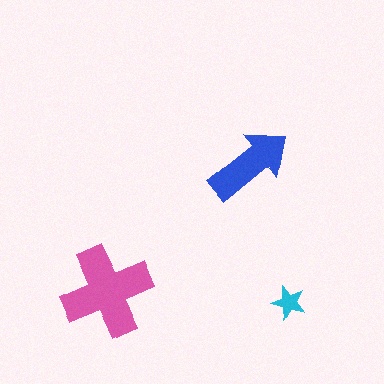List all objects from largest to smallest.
The pink cross, the blue arrow, the cyan star.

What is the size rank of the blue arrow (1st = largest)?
2nd.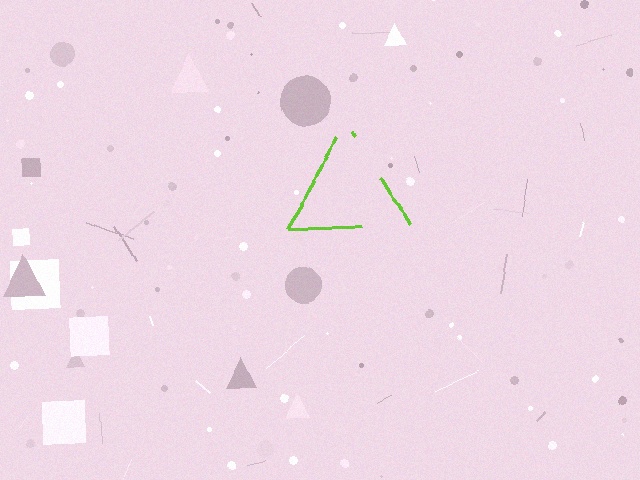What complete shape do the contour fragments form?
The contour fragments form a triangle.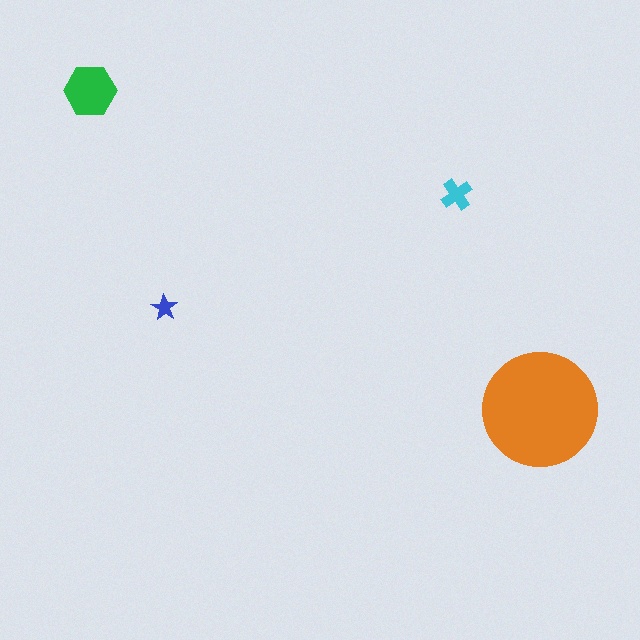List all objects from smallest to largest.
The blue star, the cyan cross, the green hexagon, the orange circle.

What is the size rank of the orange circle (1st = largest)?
1st.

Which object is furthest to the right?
The orange circle is rightmost.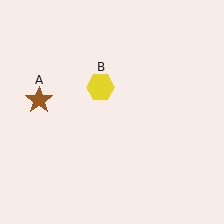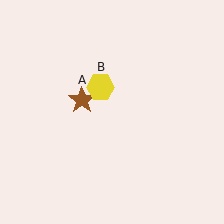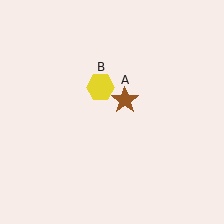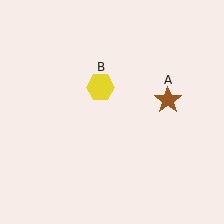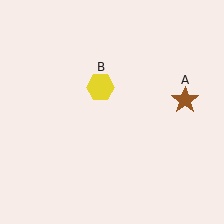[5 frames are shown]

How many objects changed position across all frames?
1 object changed position: brown star (object A).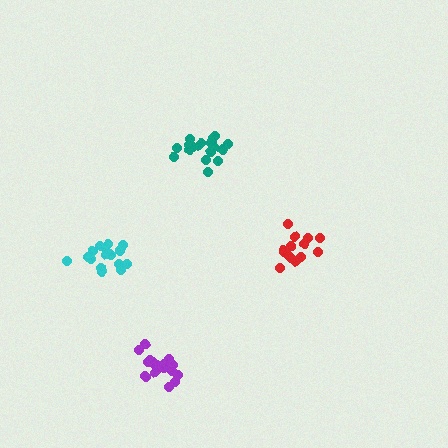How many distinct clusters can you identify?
There are 4 distinct clusters.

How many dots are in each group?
Group 1: 19 dots, Group 2: 14 dots, Group 3: 20 dots, Group 4: 16 dots (69 total).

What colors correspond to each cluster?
The clusters are colored: purple, red, teal, cyan.